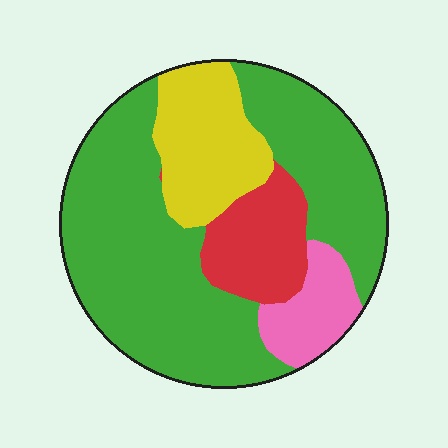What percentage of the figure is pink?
Pink takes up about one tenth (1/10) of the figure.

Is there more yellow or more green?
Green.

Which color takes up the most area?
Green, at roughly 60%.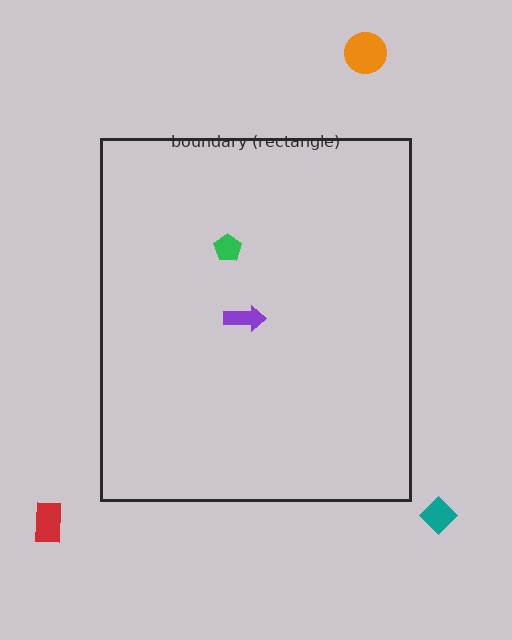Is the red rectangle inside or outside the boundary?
Outside.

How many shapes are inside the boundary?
2 inside, 3 outside.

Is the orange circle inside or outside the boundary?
Outside.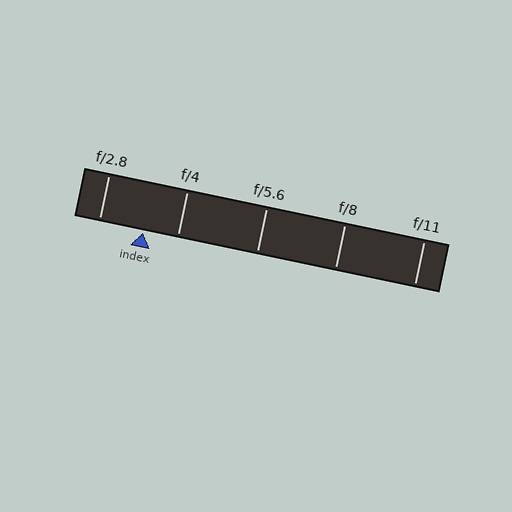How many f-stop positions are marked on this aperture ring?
There are 5 f-stop positions marked.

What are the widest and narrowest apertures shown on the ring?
The widest aperture shown is f/2.8 and the narrowest is f/11.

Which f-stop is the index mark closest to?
The index mark is closest to f/4.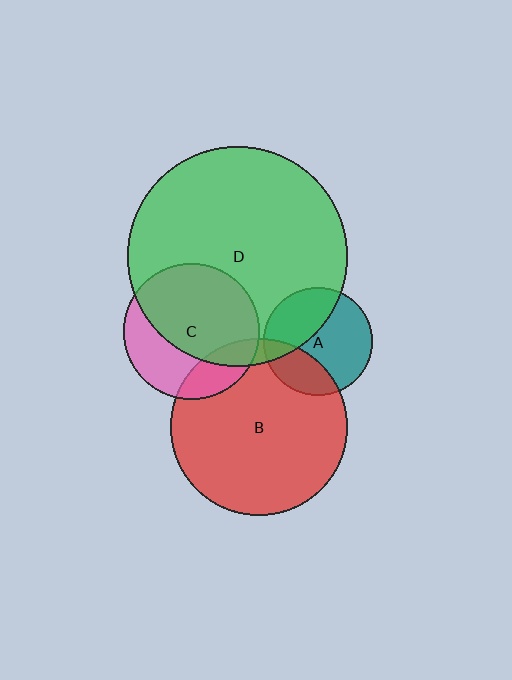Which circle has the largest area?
Circle D (green).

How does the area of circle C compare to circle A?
Approximately 1.6 times.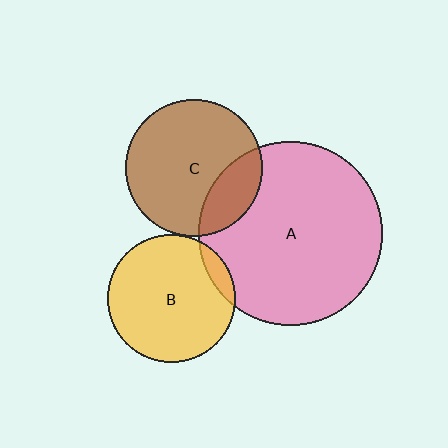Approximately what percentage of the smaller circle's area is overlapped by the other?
Approximately 20%.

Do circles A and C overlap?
Yes.